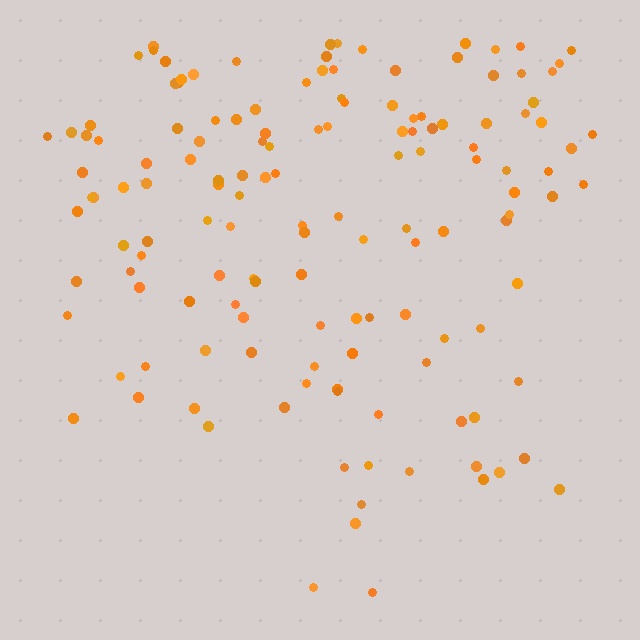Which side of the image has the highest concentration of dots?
The top.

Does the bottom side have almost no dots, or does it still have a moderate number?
Still a moderate number, just noticeably fewer than the top.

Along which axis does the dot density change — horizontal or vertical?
Vertical.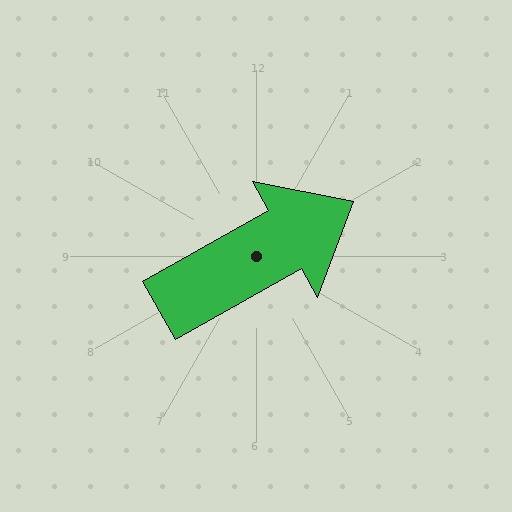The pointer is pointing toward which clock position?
Roughly 2 o'clock.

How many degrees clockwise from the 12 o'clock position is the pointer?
Approximately 61 degrees.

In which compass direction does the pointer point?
Northeast.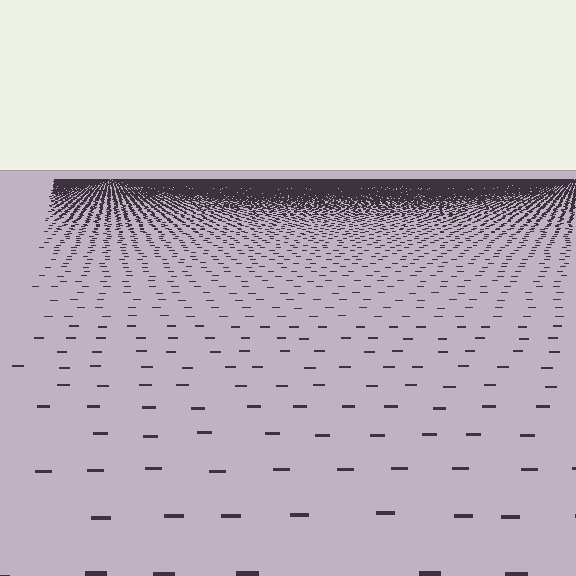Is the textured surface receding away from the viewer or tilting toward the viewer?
The surface is receding away from the viewer. Texture elements get smaller and denser toward the top.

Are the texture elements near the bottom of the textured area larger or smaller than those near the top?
Larger. Near the bottom, elements are closer to the viewer and appear at a bigger on-screen size.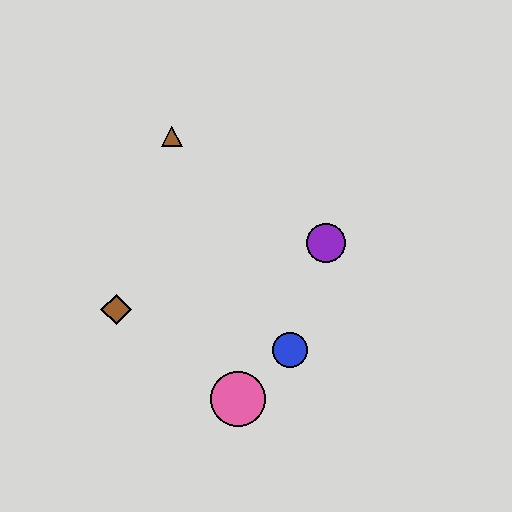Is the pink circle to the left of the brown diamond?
No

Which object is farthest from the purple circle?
The brown diamond is farthest from the purple circle.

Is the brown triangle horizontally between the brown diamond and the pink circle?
Yes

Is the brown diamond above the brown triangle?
No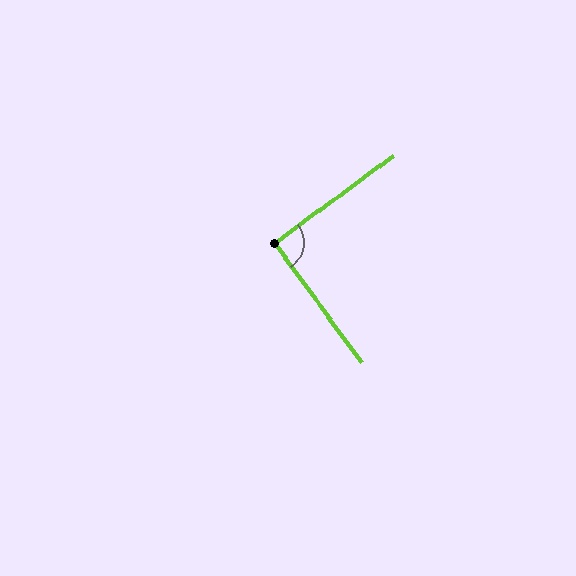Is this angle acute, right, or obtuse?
It is approximately a right angle.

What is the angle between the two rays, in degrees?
Approximately 90 degrees.